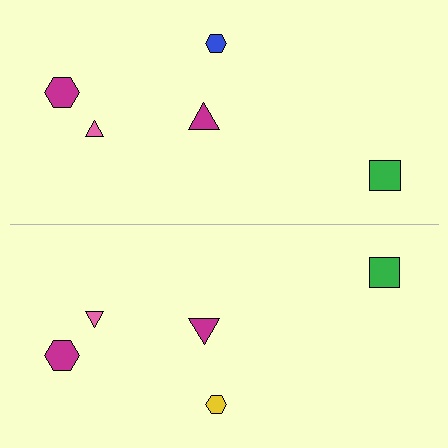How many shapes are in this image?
There are 10 shapes in this image.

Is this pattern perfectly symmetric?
No, the pattern is not perfectly symmetric. The yellow hexagon on the bottom side breaks the symmetry — its mirror counterpart is blue.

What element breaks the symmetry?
The yellow hexagon on the bottom side breaks the symmetry — its mirror counterpart is blue.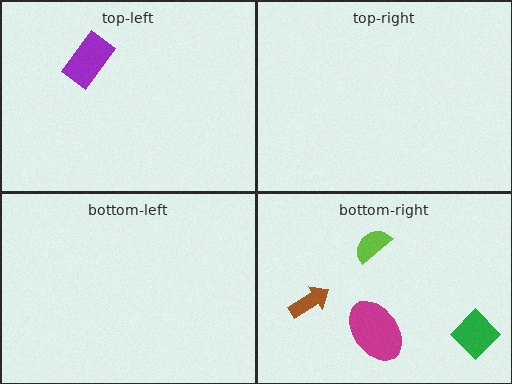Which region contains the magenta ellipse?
The bottom-right region.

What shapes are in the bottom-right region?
The lime semicircle, the brown arrow, the green diamond, the magenta ellipse.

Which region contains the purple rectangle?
The top-left region.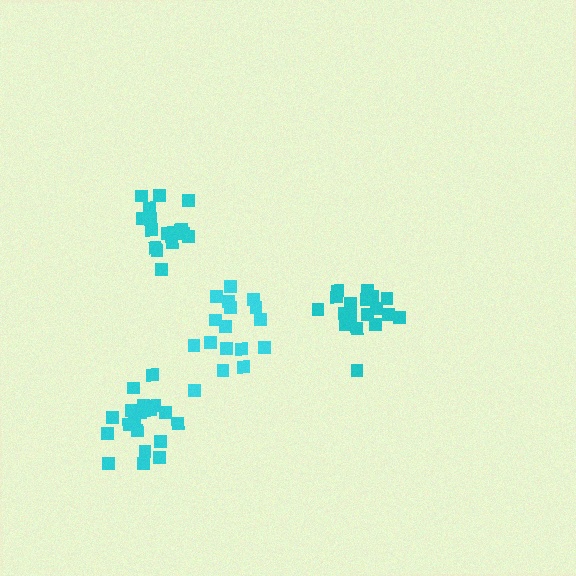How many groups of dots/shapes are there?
There are 4 groups.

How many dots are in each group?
Group 1: 18 dots, Group 2: 17 dots, Group 3: 20 dots, Group 4: 18 dots (73 total).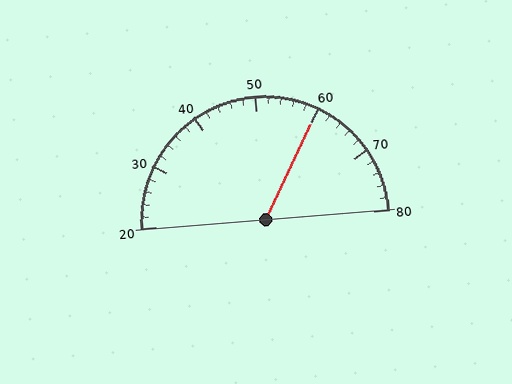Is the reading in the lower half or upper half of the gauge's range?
The reading is in the upper half of the range (20 to 80).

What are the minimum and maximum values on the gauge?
The gauge ranges from 20 to 80.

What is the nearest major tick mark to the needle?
The nearest major tick mark is 60.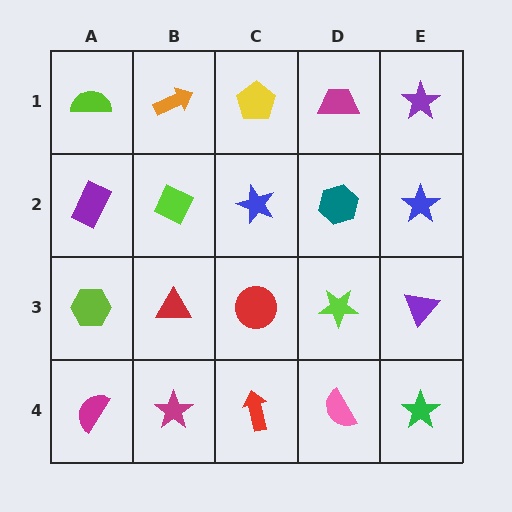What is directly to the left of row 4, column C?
A magenta star.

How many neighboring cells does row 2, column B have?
4.